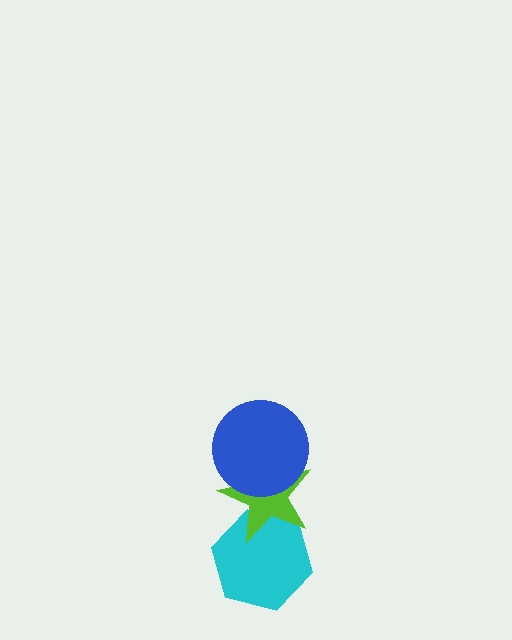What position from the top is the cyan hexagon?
The cyan hexagon is 3rd from the top.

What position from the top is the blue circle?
The blue circle is 1st from the top.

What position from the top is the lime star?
The lime star is 2nd from the top.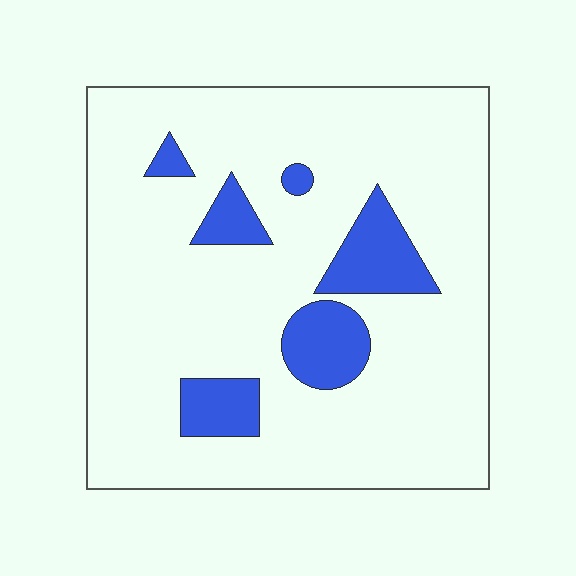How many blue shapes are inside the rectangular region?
6.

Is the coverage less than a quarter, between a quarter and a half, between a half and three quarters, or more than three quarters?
Less than a quarter.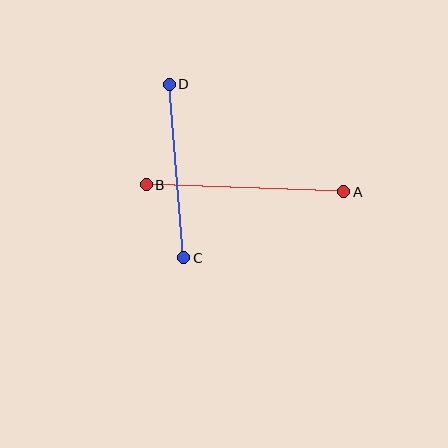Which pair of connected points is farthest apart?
Points A and B are farthest apart.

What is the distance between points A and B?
The distance is approximately 198 pixels.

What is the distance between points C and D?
The distance is approximately 174 pixels.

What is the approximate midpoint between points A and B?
The midpoint is at approximately (245, 188) pixels.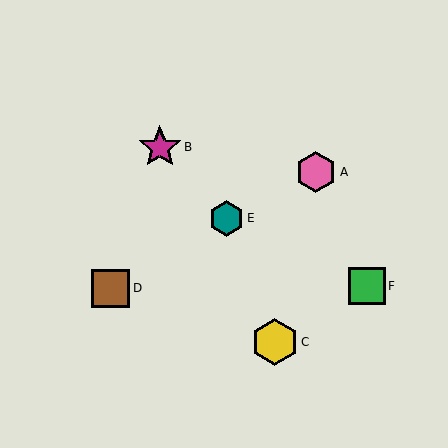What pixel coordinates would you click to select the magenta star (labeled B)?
Click at (160, 147) to select the magenta star B.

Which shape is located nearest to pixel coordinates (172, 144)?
The magenta star (labeled B) at (160, 147) is nearest to that location.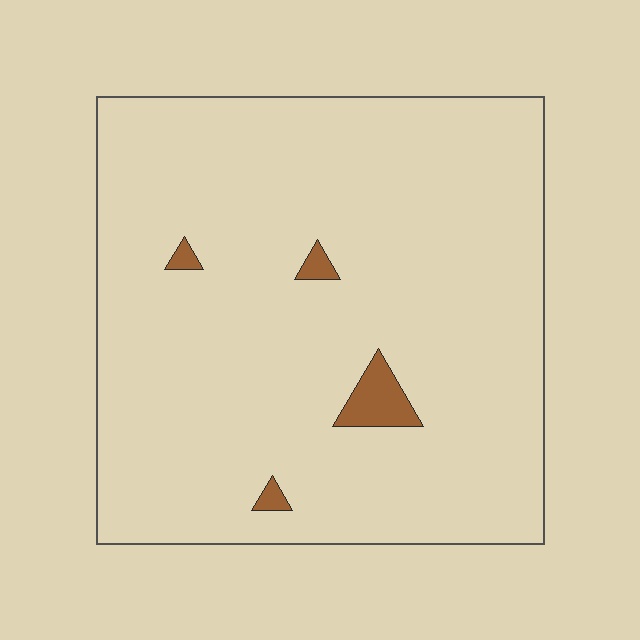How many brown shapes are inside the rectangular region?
4.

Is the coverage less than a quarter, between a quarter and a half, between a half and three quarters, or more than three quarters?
Less than a quarter.